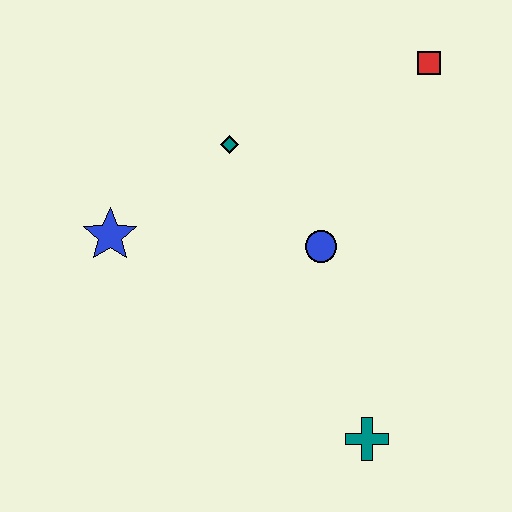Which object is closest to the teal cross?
The blue circle is closest to the teal cross.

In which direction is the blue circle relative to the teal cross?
The blue circle is above the teal cross.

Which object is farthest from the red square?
The teal cross is farthest from the red square.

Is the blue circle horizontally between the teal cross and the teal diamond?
Yes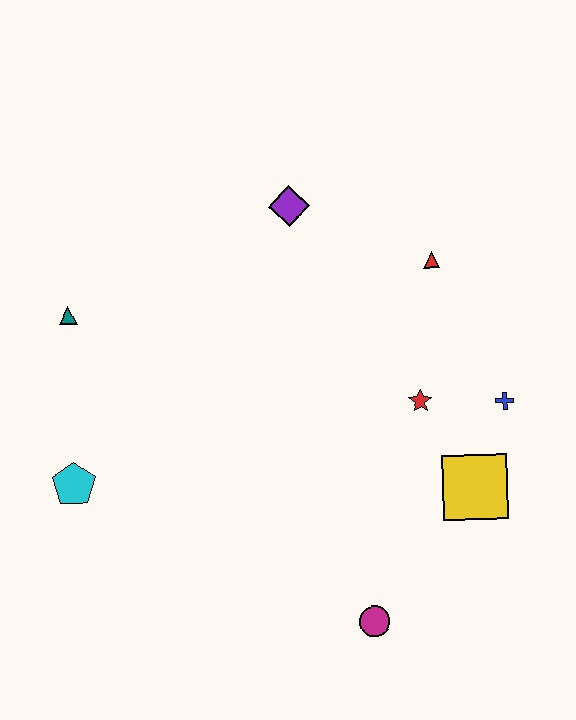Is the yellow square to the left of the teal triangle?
No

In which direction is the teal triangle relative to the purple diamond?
The teal triangle is to the left of the purple diamond.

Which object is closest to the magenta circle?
The yellow square is closest to the magenta circle.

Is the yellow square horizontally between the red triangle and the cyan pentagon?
No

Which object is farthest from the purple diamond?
The magenta circle is farthest from the purple diamond.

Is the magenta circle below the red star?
Yes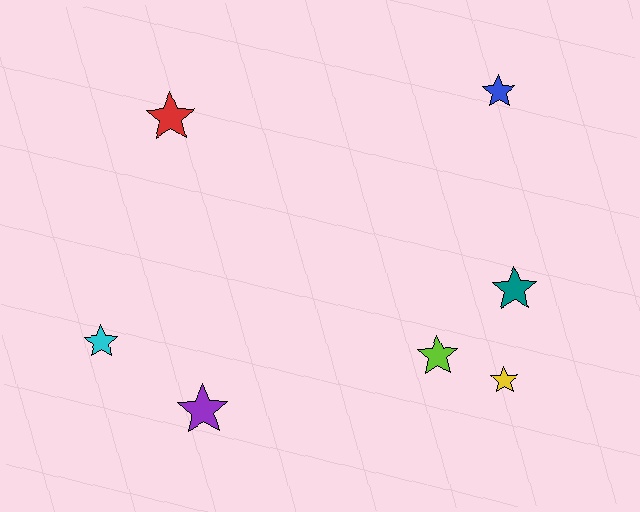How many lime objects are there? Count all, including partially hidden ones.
There is 1 lime object.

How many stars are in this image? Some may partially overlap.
There are 7 stars.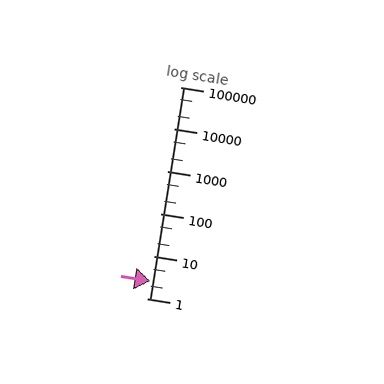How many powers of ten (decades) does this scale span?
The scale spans 5 decades, from 1 to 100000.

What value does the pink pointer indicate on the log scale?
The pointer indicates approximately 2.5.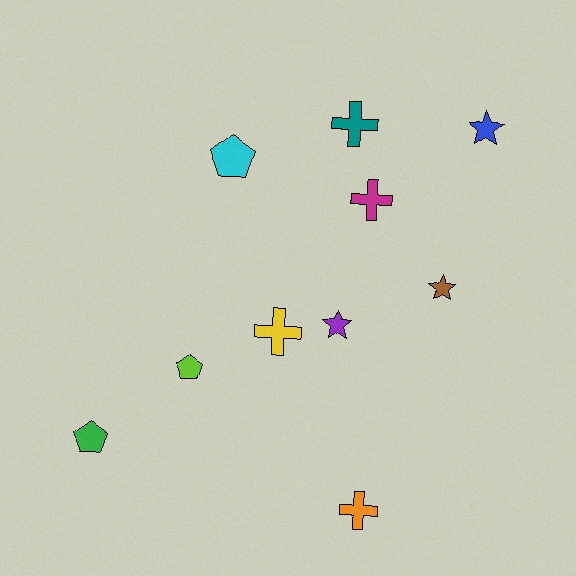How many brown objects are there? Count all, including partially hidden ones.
There is 1 brown object.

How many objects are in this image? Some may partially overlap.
There are 10 objects.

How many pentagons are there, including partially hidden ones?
There are 3 pentagons.